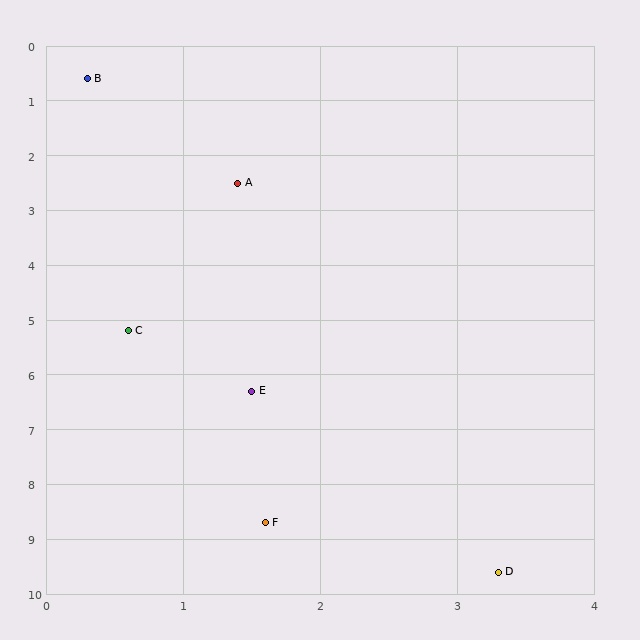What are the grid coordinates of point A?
Point A is at approximately (1.4, 2.5).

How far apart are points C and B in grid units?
Points C and B are about 4.6 grid units apart.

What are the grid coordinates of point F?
Point F is at approximately (1.6, 8.7).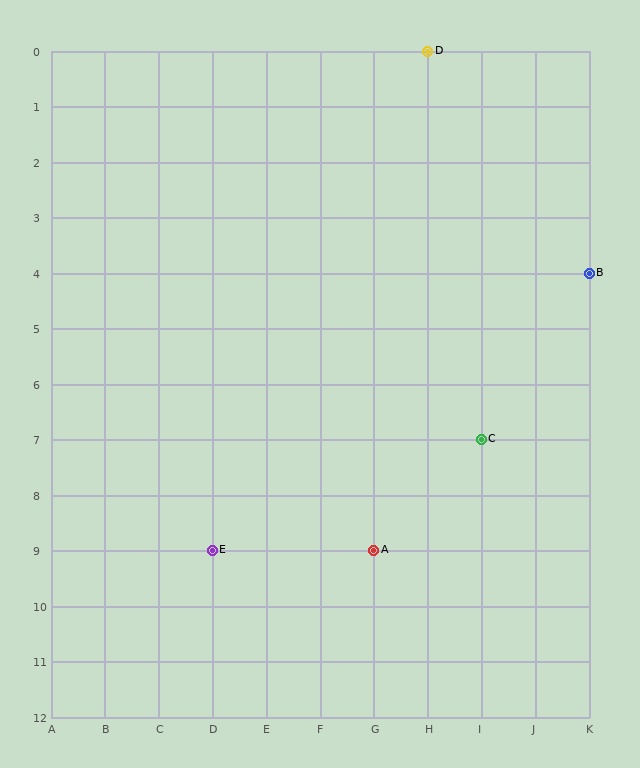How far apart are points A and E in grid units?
Points A and E are 3 columns apart.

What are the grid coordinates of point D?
Point D is at grid coordinates (H, 0).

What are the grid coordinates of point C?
Point C is at grid coordinates (I, 7).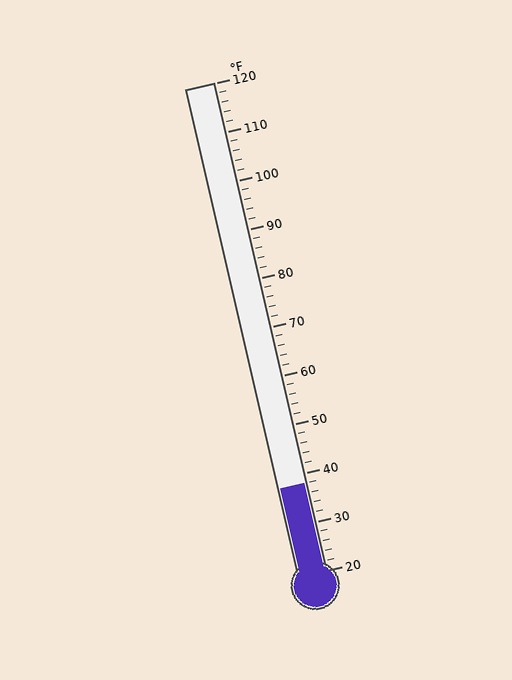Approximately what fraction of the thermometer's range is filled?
The thermometer is filled to approximately 20% of its range.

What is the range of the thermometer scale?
The thermometer scale ranges from 20°F to 120°F.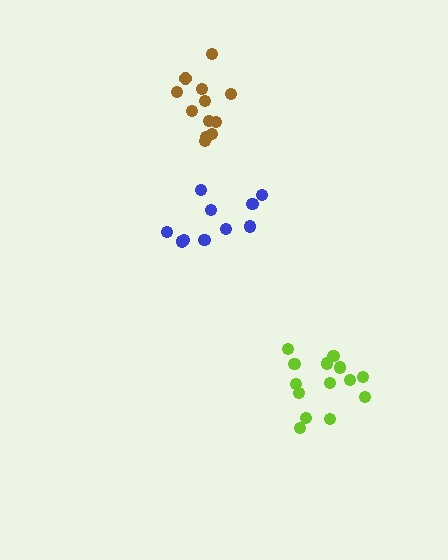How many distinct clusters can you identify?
There are 3 distinct clusters.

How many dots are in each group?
Group 1: 10 dots, Group 2: 14 dots, Group 3: 12 dots (36 total).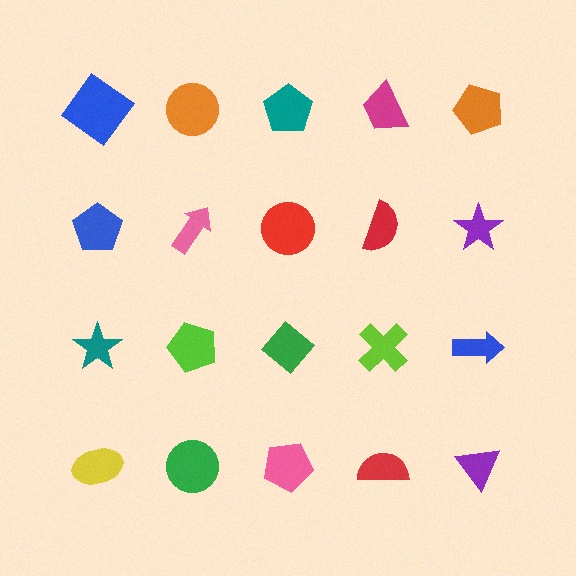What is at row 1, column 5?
An orange pentagon.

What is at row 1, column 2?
An orange circle.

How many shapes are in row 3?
5 shapes.